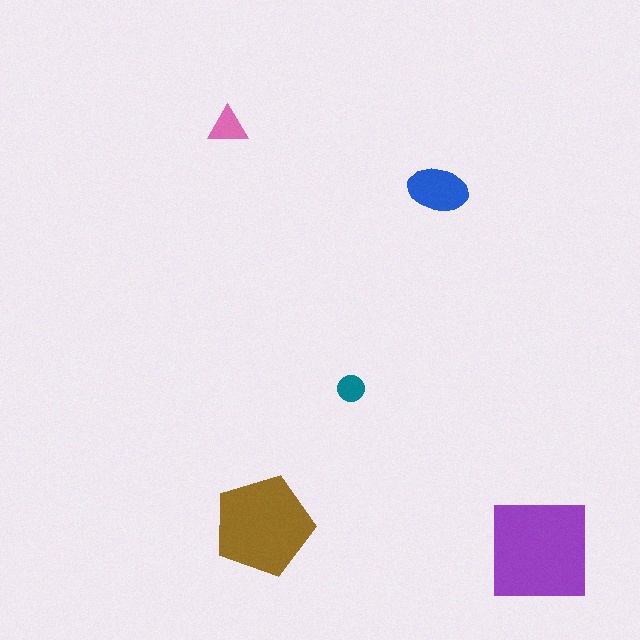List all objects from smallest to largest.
The teal circle, the pink triangle, the blue ellipse, the brown pentagon, the purple square.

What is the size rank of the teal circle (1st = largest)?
5th.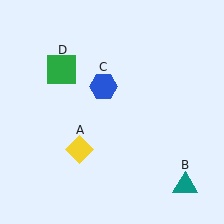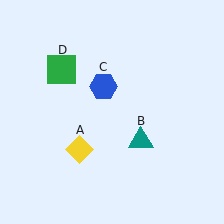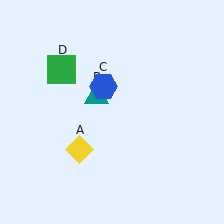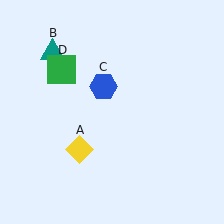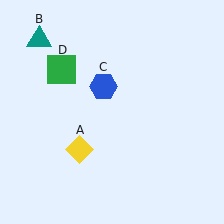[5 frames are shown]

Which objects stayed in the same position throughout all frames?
Yellow diamond (object A) and blue hexagon (object C) and green square (object D) remained stationary.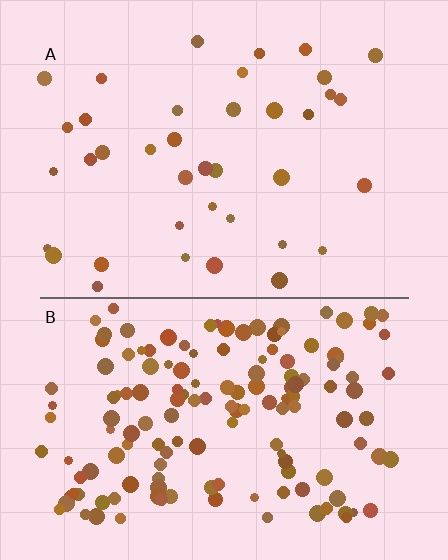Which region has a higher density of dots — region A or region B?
B (the bottom).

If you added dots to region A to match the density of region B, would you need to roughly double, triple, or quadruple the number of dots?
Approximately quadruple.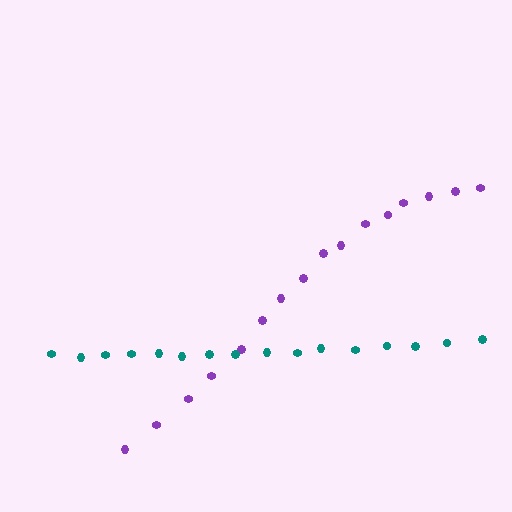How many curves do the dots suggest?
There are 2 distinct paths.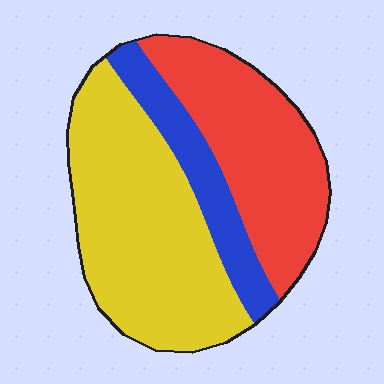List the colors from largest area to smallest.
From largest to smallest: yellow, red, blue.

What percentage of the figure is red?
Red covers 35% of the figure.